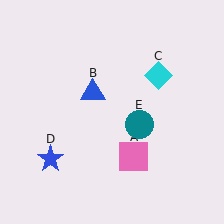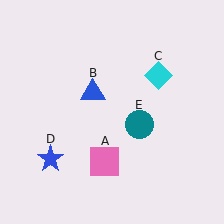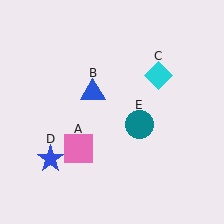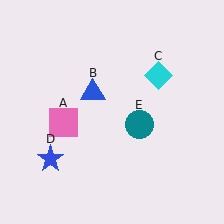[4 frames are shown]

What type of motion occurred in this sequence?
The pink square (object A) rotated clockwise around the center of the scene.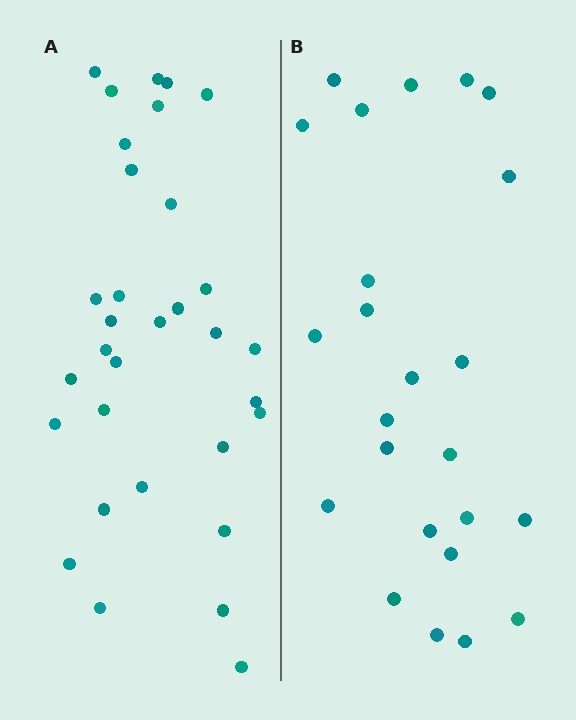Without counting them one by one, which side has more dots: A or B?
Region A (the left region) has more dots.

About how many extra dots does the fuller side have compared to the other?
Region A has roughly 8 or so more dots than region B.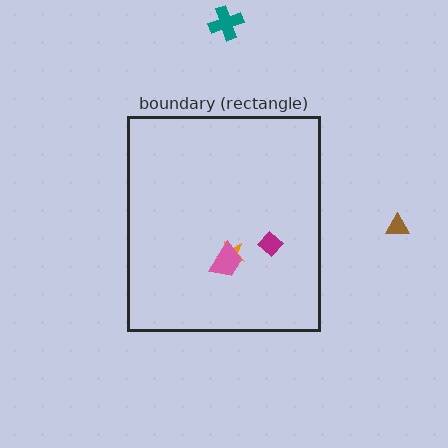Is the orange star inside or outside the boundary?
Inside.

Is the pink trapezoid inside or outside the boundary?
Inside.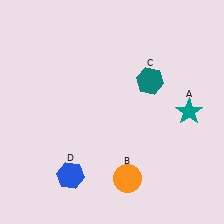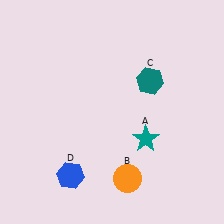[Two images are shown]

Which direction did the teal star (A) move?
The teal star (A) moved left.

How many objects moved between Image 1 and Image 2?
1 object moved between the two images.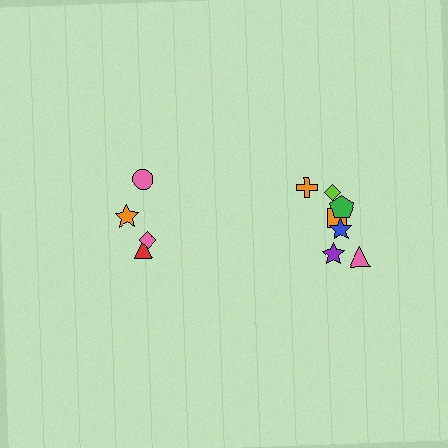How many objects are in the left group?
There are 4 objects.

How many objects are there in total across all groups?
There are 11 objects.